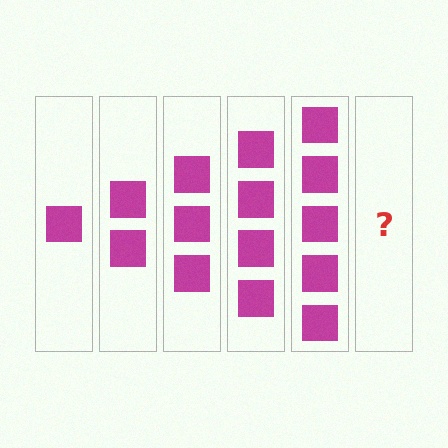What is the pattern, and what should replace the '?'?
The pattern is that each step adds one more square. The '?' should be 6 squares.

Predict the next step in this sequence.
The next step is 6 squares.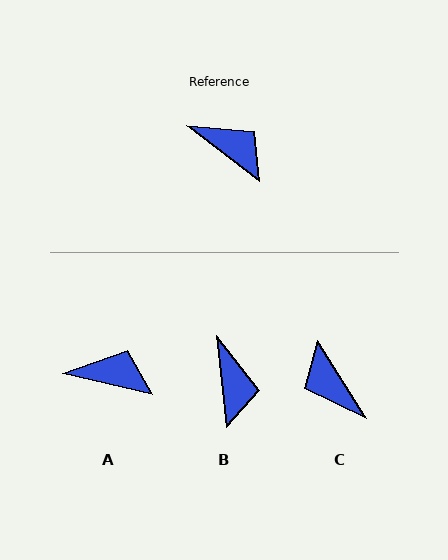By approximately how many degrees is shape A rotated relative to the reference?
Approximately 25 degrees counter-clockwise.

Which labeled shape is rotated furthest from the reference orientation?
C, about 159 degrees away.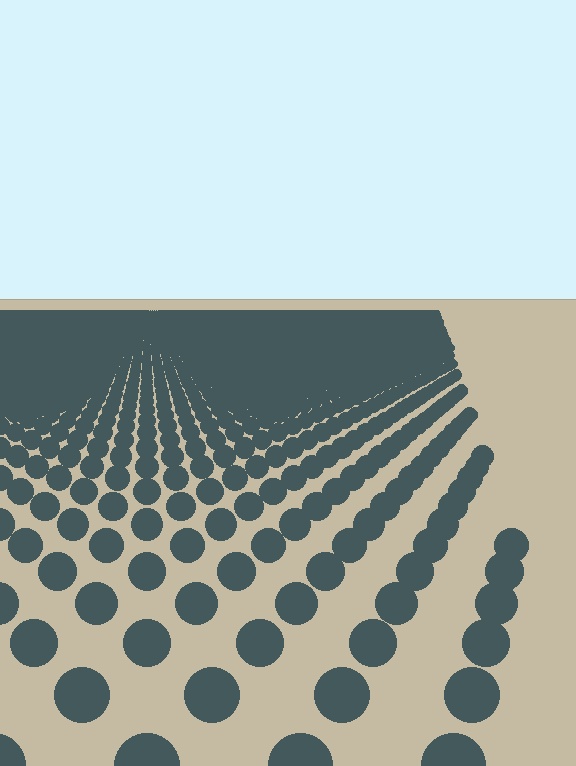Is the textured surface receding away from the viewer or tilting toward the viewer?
The surface is receding away from the viewer. Texture elements get smaller and denser toward the top.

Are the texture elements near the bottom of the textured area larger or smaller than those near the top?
Larger. Near the bottom, elements are closer to the viewer and appear at a bigger on-screen size.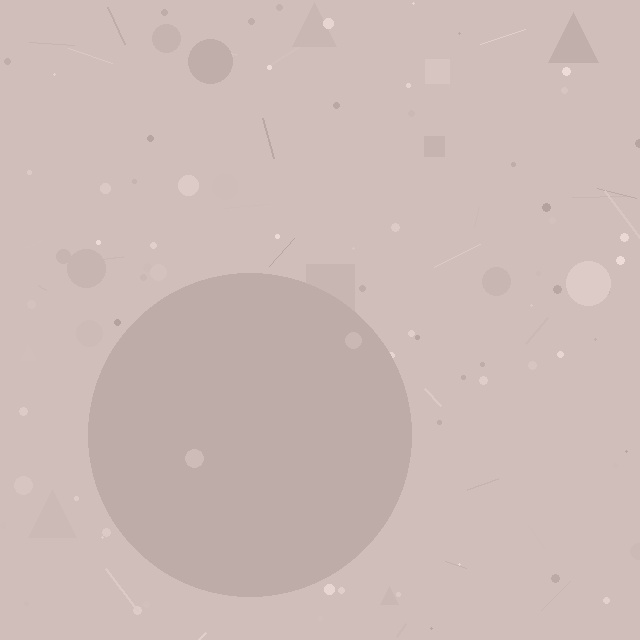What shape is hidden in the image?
A circle is hidden in the image.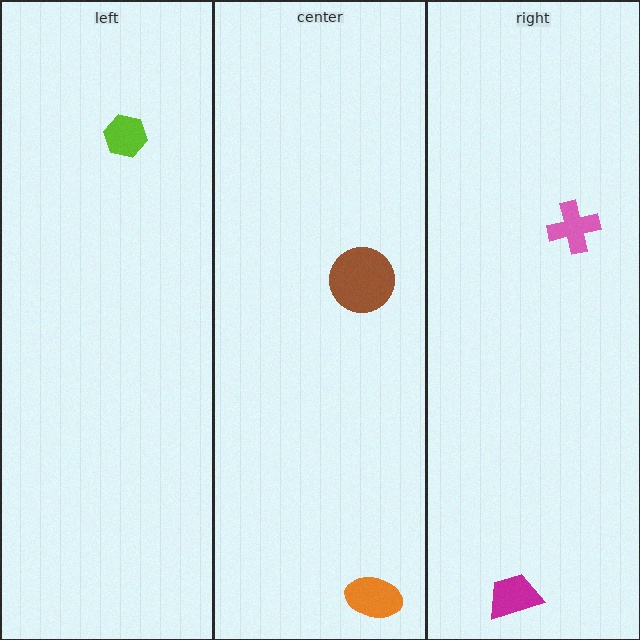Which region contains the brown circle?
The center region.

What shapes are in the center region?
The orange ellipse, the brown circle.